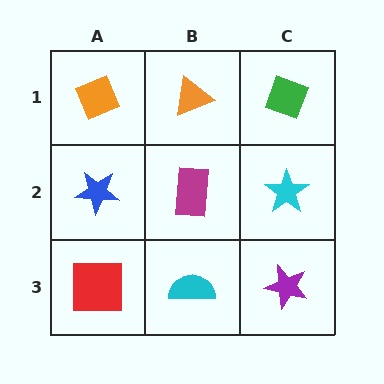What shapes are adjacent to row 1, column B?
A magenta rectangle (row 2, column B), an orange diamond (row 1, column A), a green diamond (row 1, column C).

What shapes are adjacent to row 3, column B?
A magenta rectangle (row 2, column B), a red square (row 3, column A), a purple star (row 3, column C).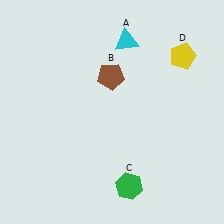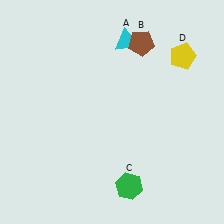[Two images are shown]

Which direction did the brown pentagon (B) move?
The brown pentagon (B) moved up.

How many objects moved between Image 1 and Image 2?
1 object moved between the two images.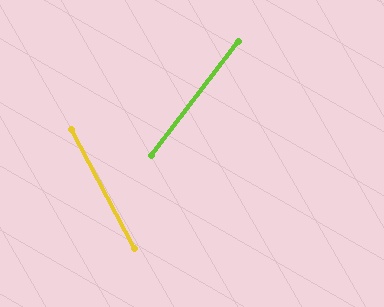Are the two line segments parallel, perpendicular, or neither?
Neither parallel nor perpendicular — they differ by about 65°.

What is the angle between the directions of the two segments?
Approximately 65 degrees.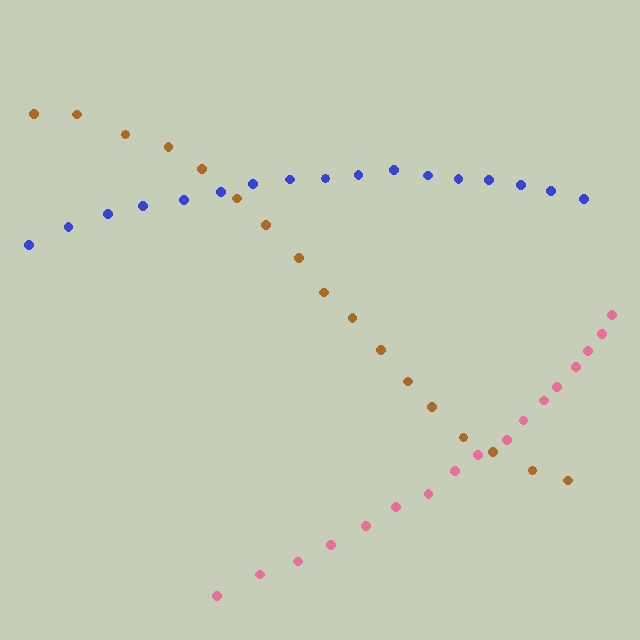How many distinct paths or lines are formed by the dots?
There are 3 distinct paths.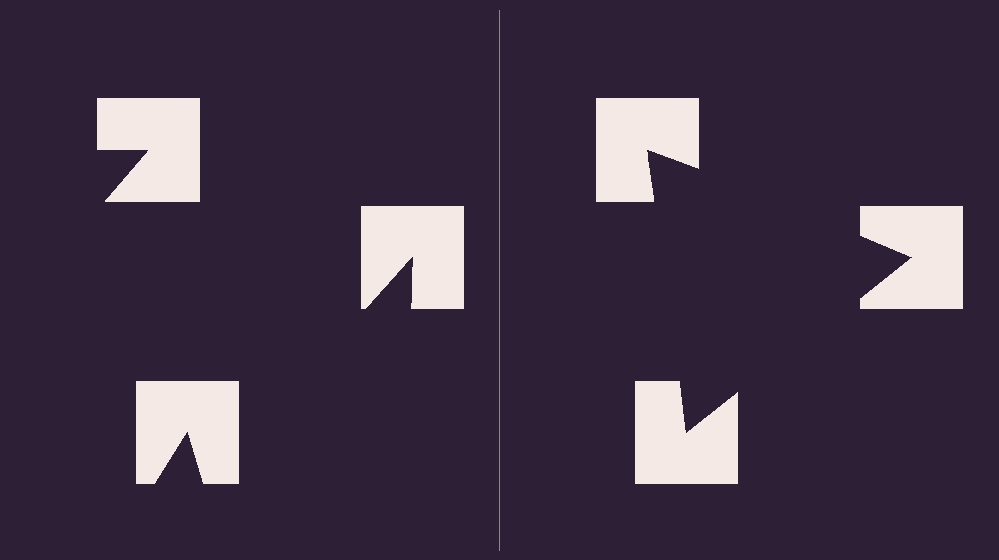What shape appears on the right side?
An illusory triangle.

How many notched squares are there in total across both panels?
6 — 3 on each side.